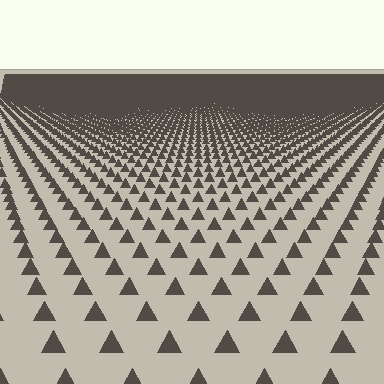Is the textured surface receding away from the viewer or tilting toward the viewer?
The surface is receding away from the viewer. Texture elements get smaller and denser toward the top.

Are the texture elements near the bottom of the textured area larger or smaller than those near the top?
Larger. Near the bottom, elements are closer to the viewer and appear at a bigger on-screen size.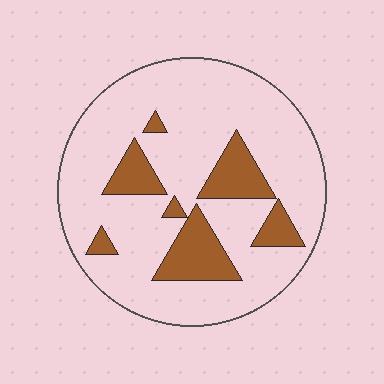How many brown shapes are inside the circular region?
7.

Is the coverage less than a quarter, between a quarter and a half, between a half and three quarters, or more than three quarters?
Less than a quarter.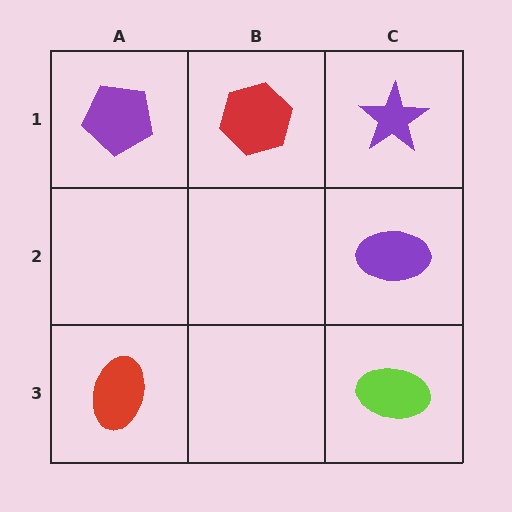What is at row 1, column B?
A red hexagon.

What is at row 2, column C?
A purple ellipse.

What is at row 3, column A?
A red ellipse.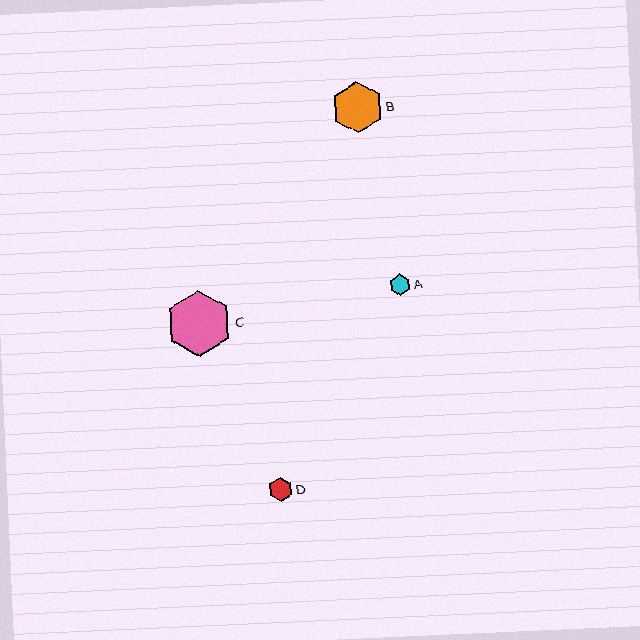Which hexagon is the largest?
Hexagon C is the largest with a size of approximately 66 pixels.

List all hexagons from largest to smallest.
From largest to smallest: C, B, D, A.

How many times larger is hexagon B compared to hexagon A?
Hexagon B is approximately 2.4 times the size of hexagon A.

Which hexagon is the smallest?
Hexagon A is the smallest with a size of approximately 21 pixels.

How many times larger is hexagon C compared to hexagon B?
Hexagon C is approximately 1.3 times the size of hexagon B.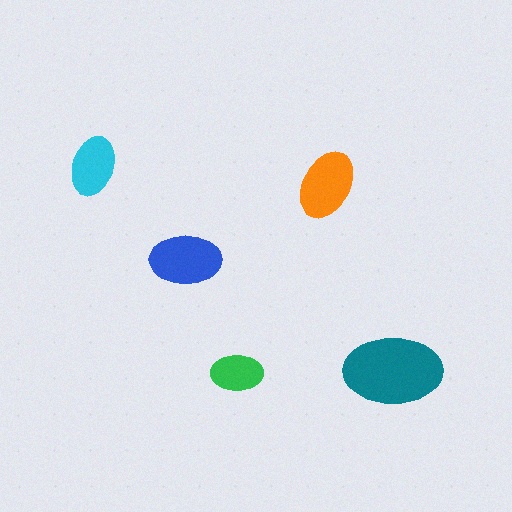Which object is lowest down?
The green ellipse is bottommost.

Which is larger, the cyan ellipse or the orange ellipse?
The orange one.